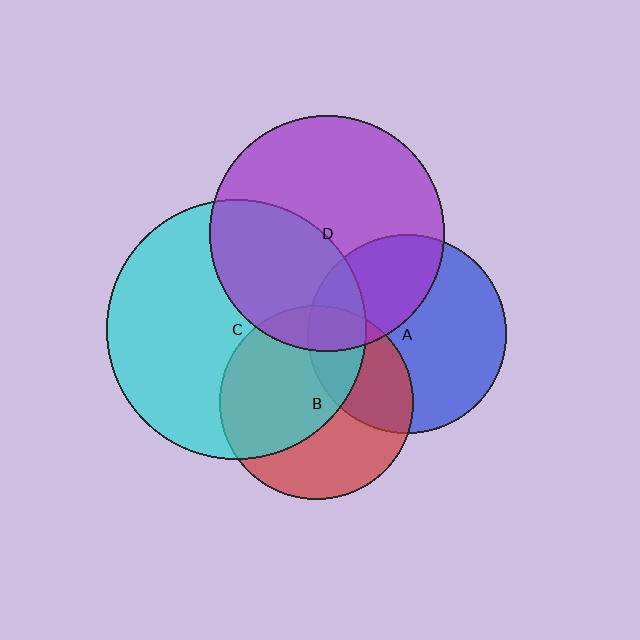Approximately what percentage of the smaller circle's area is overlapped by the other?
Approximately 15%.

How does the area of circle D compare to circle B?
Approximately 1.5 times.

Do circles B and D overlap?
Yes.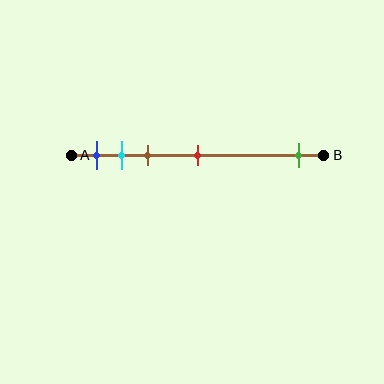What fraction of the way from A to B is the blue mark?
The blue mark is approximately 10% (0.1) of the way from A to B.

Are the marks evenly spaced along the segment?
No, the marks are not evenly spaced.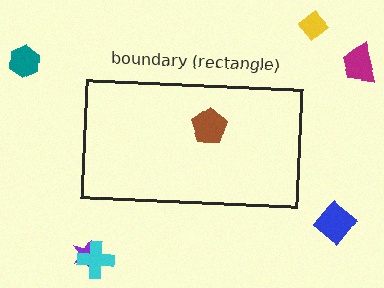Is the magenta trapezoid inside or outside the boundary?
Outside.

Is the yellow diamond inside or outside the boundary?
Outside.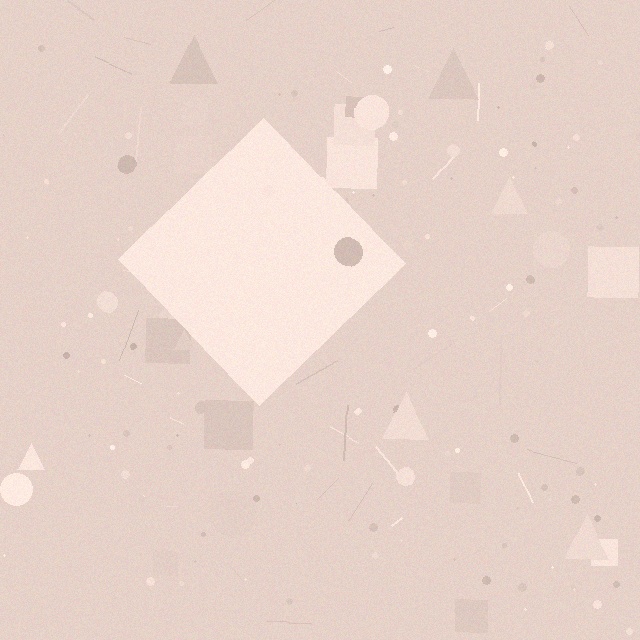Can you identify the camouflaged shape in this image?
The camouflaged shape is a diamond.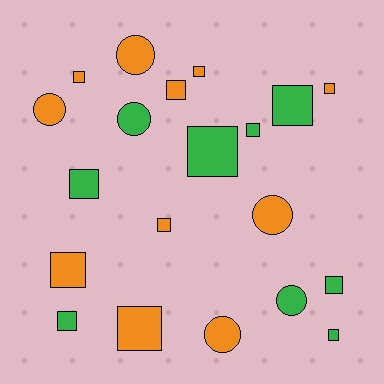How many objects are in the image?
There are 20 objects.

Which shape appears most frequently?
Square, with 14 objects.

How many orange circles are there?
There are 4 orange circles.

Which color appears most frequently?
Orange, with 11 objects.